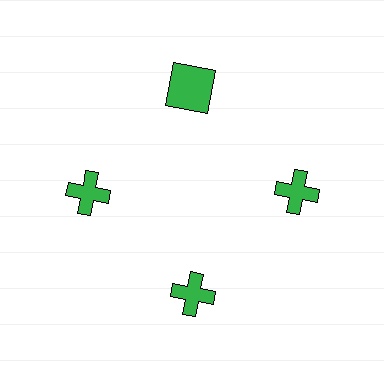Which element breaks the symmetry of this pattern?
The green square at roughly the 12 o'clock position breaks the symmetry. All other shapes are green crosses.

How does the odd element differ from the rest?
It has a different shape: square instead of cross.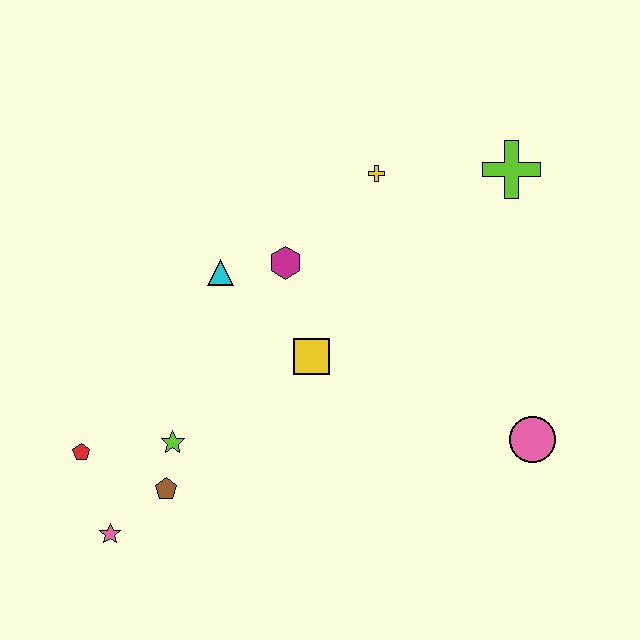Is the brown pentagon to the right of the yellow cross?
No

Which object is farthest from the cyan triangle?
The pink circle is farthest from the cyan triangle.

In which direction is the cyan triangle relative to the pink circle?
The cyan triangle is to the left of the pink circle.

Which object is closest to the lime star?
The brown pentagon is closest to the lime star.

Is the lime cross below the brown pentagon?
No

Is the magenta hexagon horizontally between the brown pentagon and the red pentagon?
No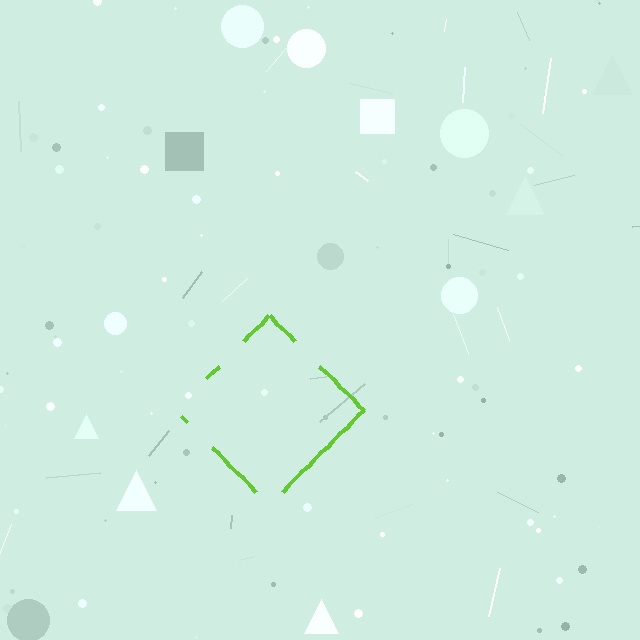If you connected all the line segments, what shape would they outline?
They would outline a diamond.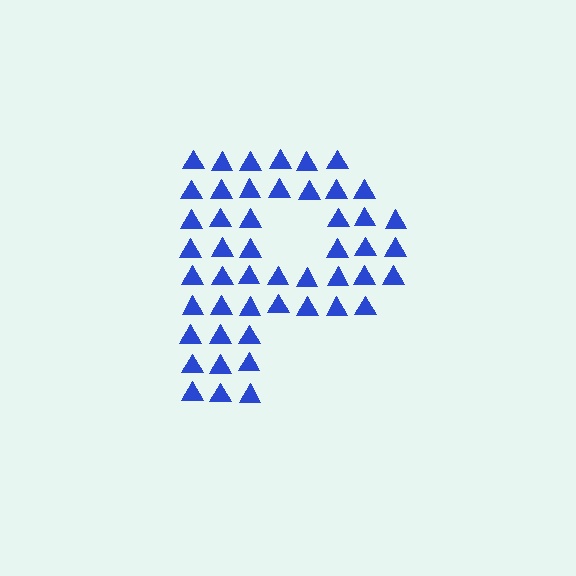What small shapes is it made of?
It is made of small triangles.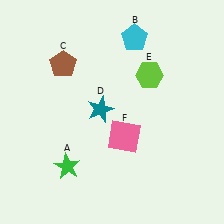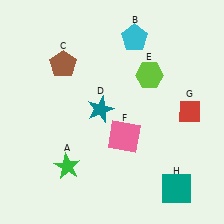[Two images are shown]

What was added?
A red diamond (G), a teal square (H) were added in Image 2.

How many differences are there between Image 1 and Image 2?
There are 2 differences between the two images.